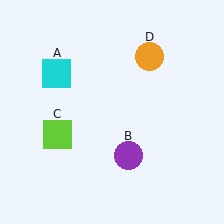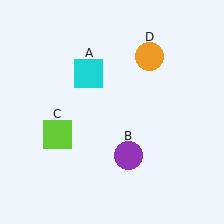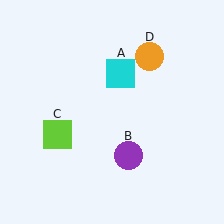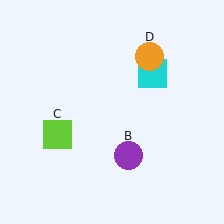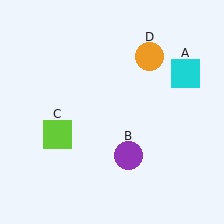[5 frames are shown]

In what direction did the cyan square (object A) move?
The cyan square (object A) moved right.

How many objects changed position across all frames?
1 object changed position: cyan square (object A).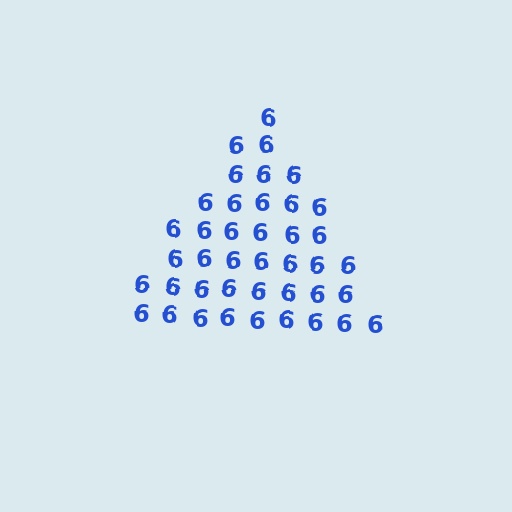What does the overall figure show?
The overall figure shows a triangle.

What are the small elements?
The small elements are digit 6's.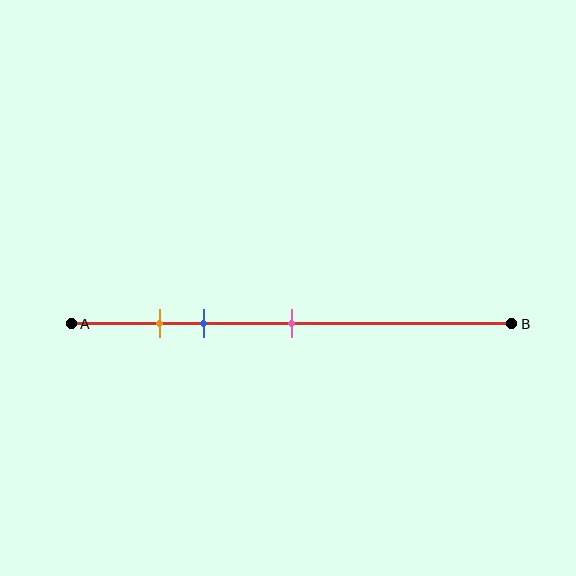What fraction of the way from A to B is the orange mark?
The orange mark is approximately 20% (0.2) of the way from A to B.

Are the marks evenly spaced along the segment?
No, the marks are not evenly spaced.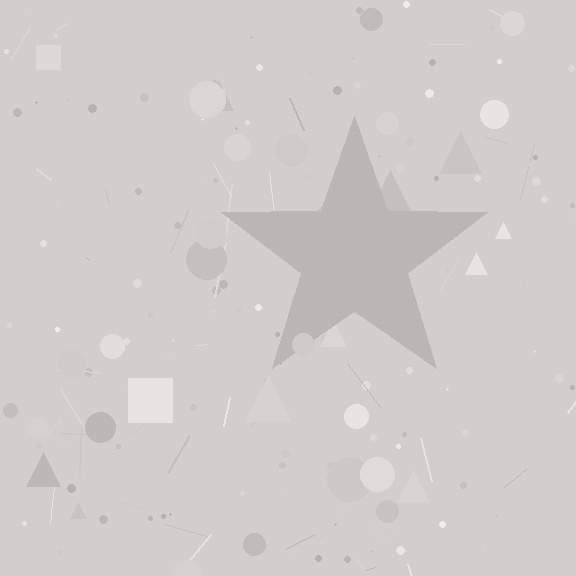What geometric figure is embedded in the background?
A star is embedded in the background.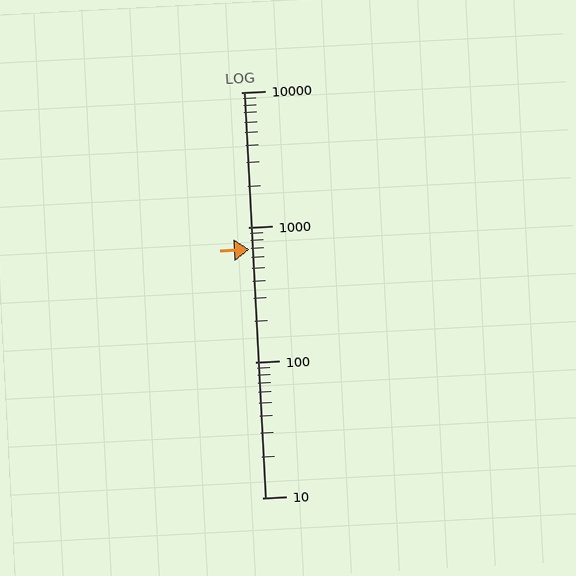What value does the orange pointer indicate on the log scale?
The pointer indicates approximately 690.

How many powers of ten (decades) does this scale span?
The scale spans 3 decades, from 10 to 10000.